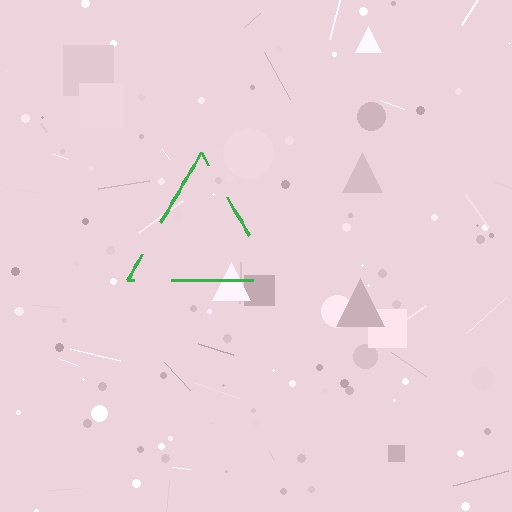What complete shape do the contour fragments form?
The contour fragments form a triangle.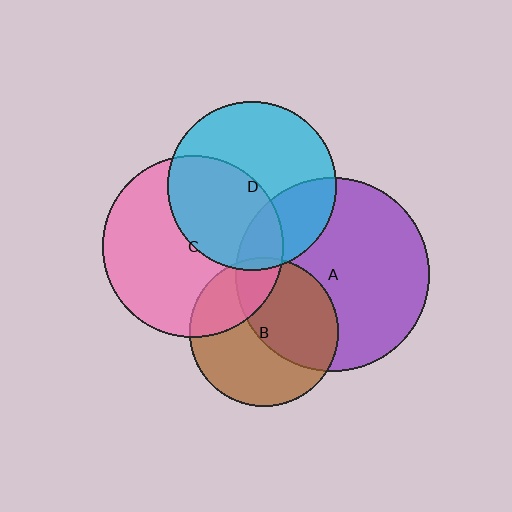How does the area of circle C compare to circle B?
Approximately 1.5 times.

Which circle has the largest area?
Circle A (purple).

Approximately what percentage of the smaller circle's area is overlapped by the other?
Approximately 25%.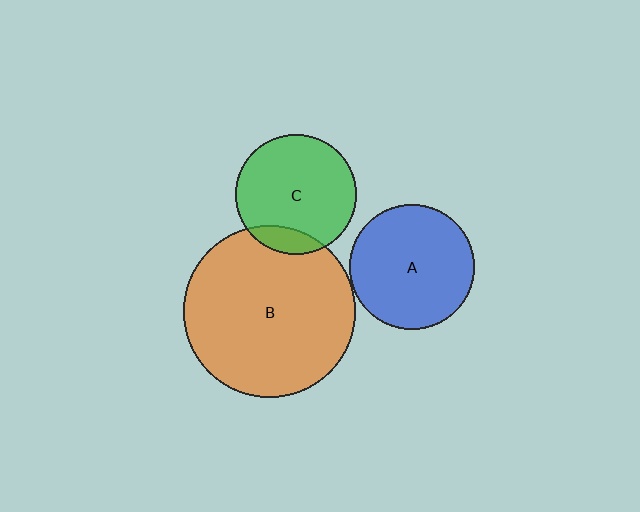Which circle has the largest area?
Circle B (orange).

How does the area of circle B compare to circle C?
Approximately 2.0 times.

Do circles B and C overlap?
Yes.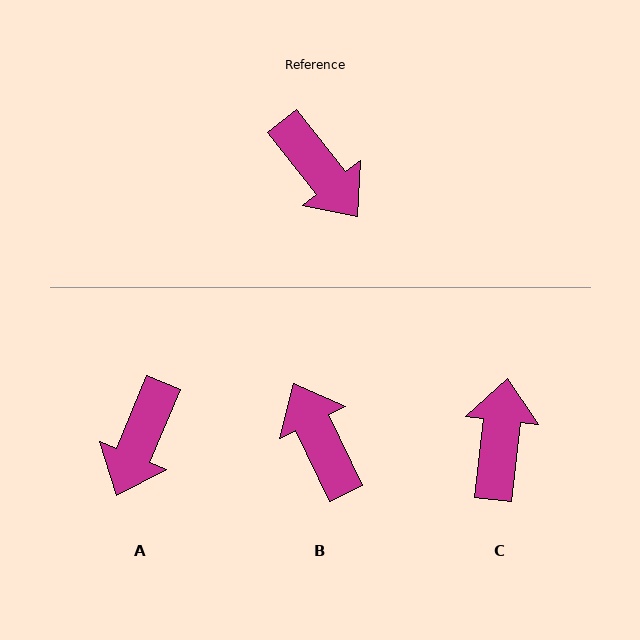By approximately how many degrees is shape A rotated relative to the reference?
Approximately 61 degrees clockwise.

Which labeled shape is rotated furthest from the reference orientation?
B, about 167 degrees away.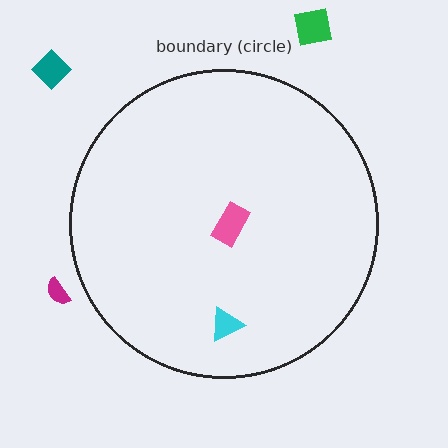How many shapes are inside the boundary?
2 inside, 3 outside.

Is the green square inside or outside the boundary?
Outside.